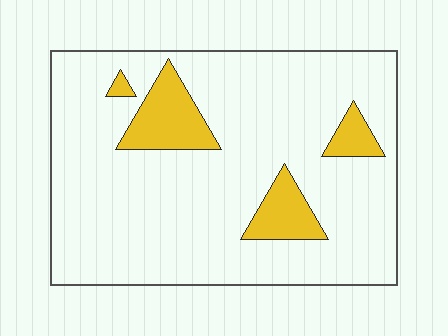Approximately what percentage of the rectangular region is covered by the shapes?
Approximately 15%.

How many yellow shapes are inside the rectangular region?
4.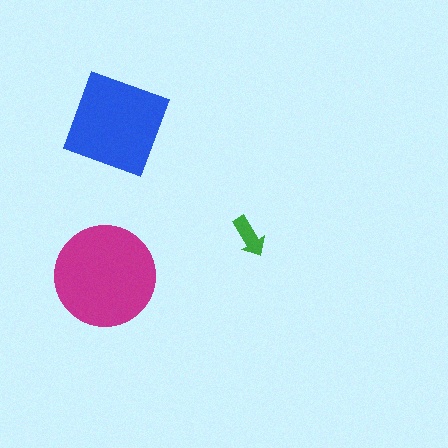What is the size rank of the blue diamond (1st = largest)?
2nd.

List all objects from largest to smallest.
The magenta circle, the blue diamond, the green arrow.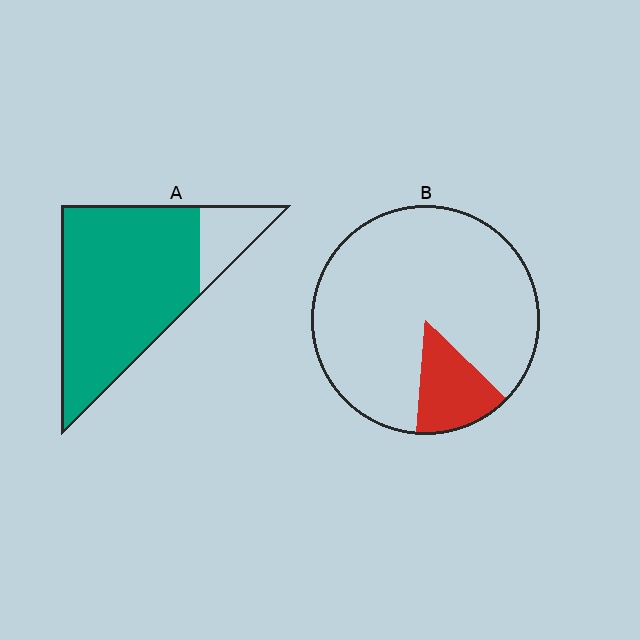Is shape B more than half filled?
No.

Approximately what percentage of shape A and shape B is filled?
A is approximately 85% and B is approximately 15%.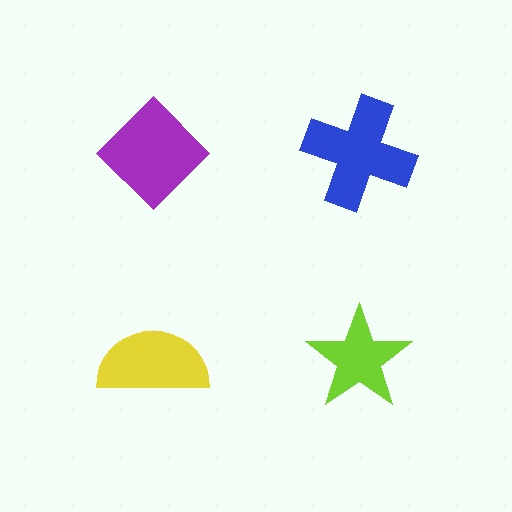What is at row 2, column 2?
A lime star.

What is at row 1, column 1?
A purple diamond.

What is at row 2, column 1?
A yellow semicircle.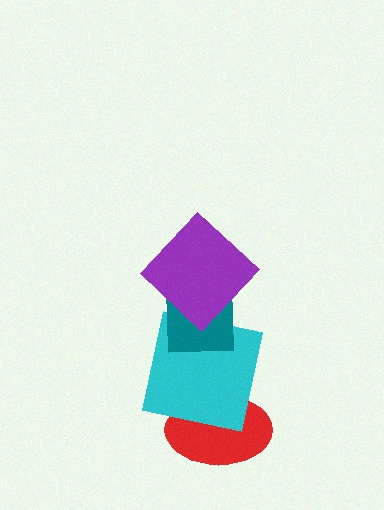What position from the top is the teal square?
The teal square is 2nd from the top.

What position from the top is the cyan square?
The cyan square is 3rd from the top.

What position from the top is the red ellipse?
The red ellipse is 4th from the top.